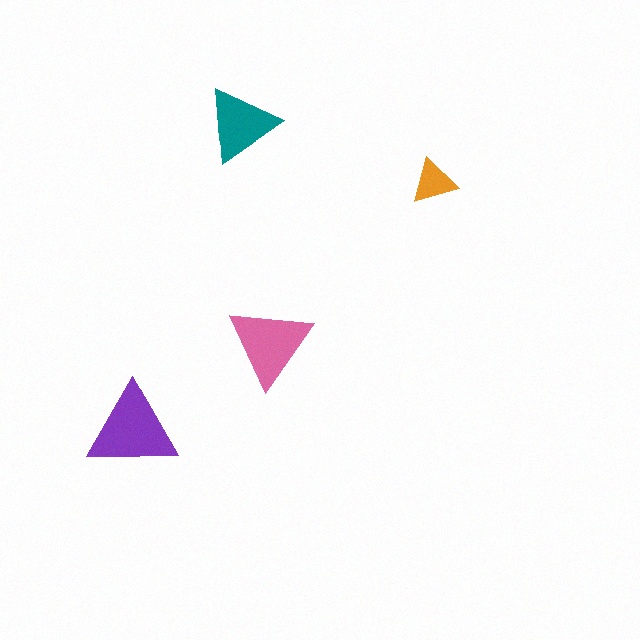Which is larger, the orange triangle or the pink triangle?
The pink one.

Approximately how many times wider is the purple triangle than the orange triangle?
About 2 times wider.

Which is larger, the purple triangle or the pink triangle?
The purple one.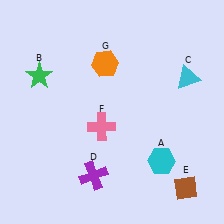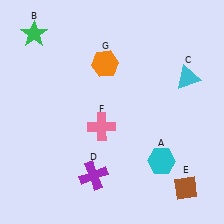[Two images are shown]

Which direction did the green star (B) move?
The green star (B) moved up.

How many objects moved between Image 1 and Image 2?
1 object moved between the two images.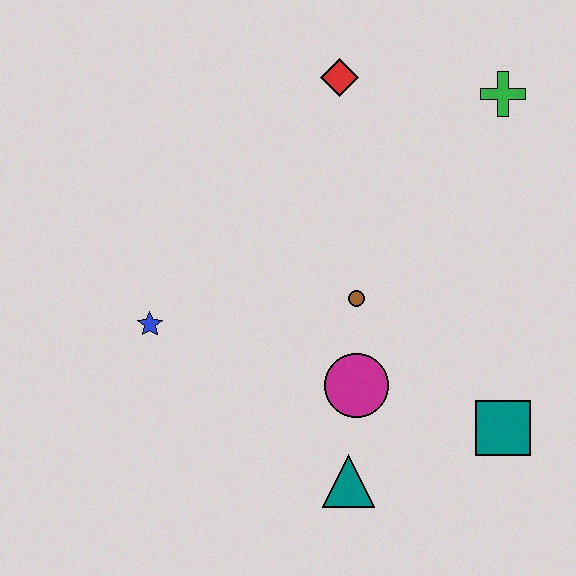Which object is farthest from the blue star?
The green cross is farthest from the blue star.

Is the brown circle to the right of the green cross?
No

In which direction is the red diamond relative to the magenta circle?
The red diamond is above the magenta circle.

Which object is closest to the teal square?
The magenta circle is closest to the teal square.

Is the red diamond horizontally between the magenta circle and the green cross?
No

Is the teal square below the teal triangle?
No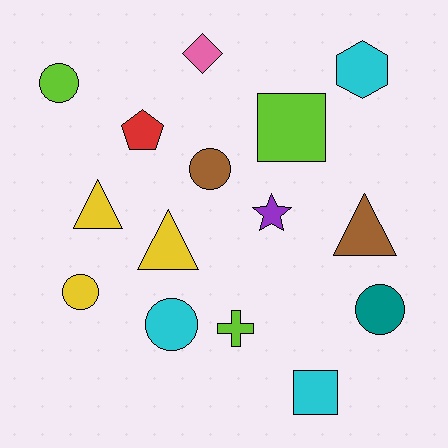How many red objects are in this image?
There is 1 red object.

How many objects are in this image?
There are 15 objects.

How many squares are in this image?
There are 2 squares.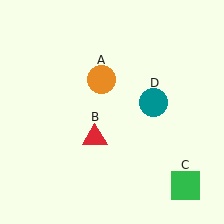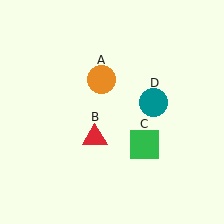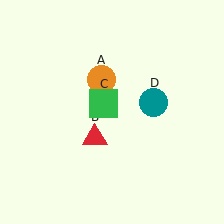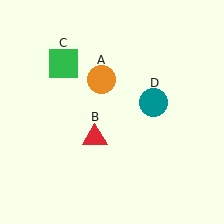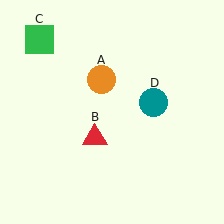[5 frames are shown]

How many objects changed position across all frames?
1 object changed position: green square (object C).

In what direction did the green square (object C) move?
The green square (object C) moved up and to the left.